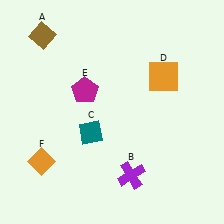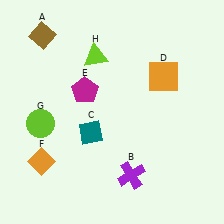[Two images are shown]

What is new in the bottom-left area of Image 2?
A lime circle (G) was added in the bottom-left area of Image 2.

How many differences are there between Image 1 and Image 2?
There are 2 differences between the two images.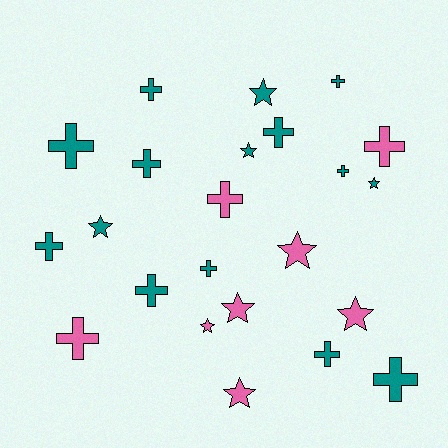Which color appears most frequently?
Teal, with 15 objects.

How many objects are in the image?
There are 23 objects.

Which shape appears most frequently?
Cross, with 14 objects.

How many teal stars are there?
There are 4 teal stars.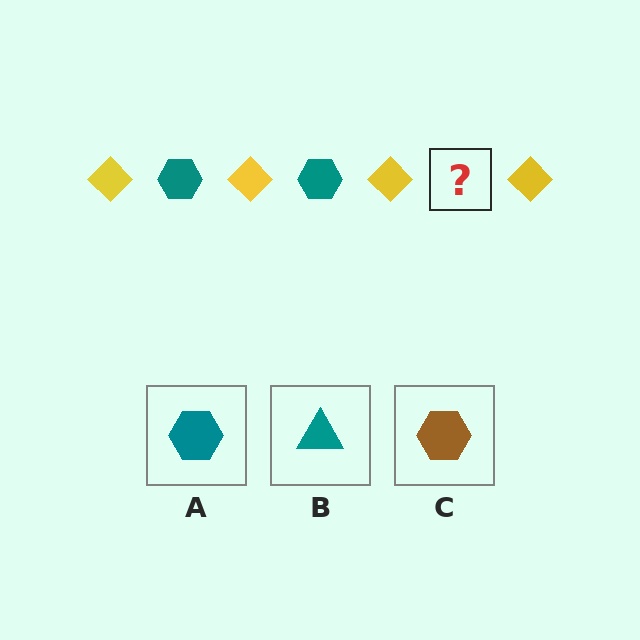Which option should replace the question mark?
Option A.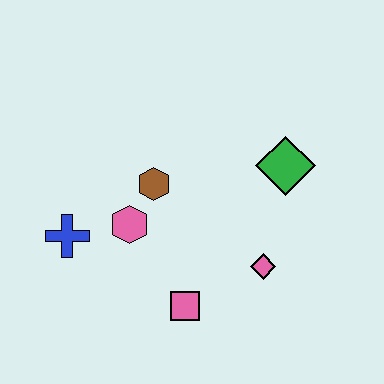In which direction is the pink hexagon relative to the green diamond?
The pink hexagon is to the left of the green diamond.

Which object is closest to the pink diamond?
The pink square is closest to the pink diamond.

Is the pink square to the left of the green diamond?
Yes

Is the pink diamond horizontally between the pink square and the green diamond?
Yes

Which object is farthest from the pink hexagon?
The green diamond is farthest from the pink hexagon.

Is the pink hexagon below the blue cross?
No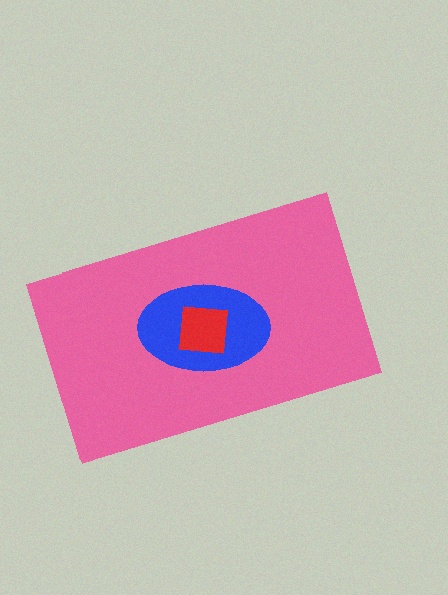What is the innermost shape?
The red square.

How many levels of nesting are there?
3.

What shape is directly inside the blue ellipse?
The red square.